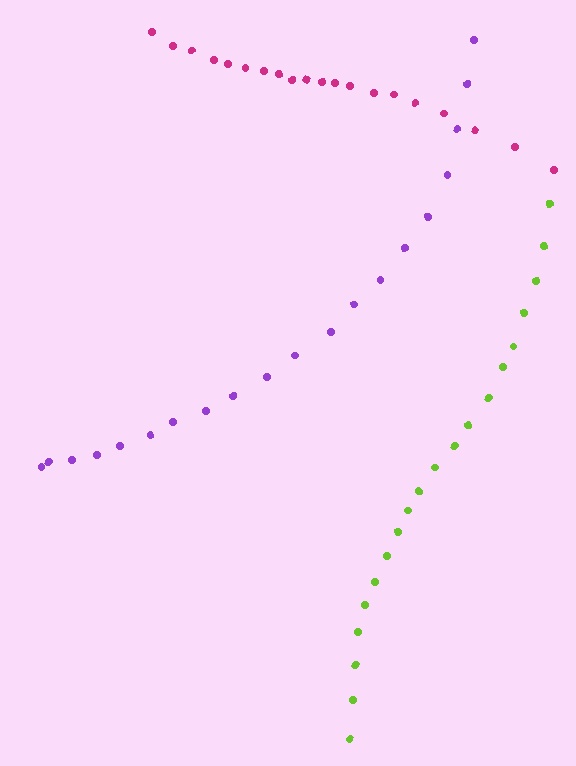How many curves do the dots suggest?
There are 3 distinct paths.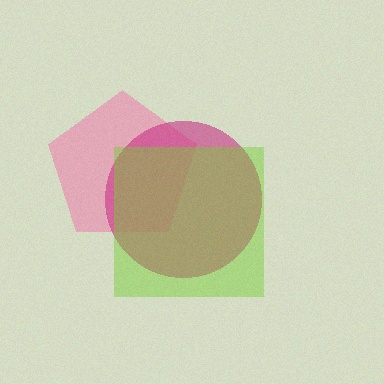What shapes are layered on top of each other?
The layered shapes are: a pink pentagon, a magenta circle, a lime square.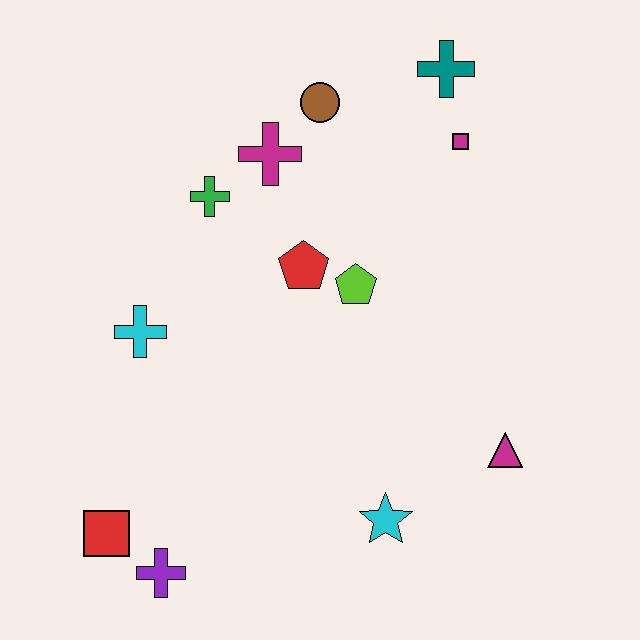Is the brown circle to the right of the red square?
Yes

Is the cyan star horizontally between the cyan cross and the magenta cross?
No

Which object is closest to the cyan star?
The magenta triangle is closest to the cyan star.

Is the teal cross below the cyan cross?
No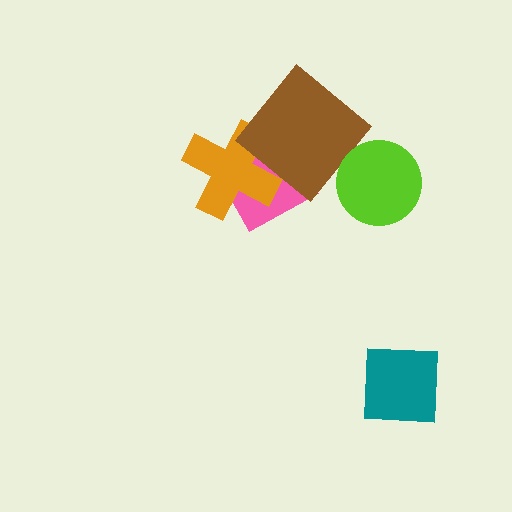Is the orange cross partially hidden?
Yes, it is partially covered by another shape.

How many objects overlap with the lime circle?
0 objects overlap with the lime circle.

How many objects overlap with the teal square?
0 objects overlap with the teal square.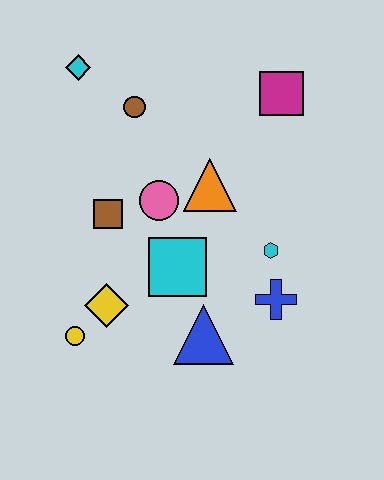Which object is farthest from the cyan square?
The cyan diamond is farthest from the cyan square.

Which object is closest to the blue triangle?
The cyan square is closest to the blue triangle.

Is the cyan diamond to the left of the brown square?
Yes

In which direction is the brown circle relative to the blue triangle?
The brown circle is above the blue triangle.